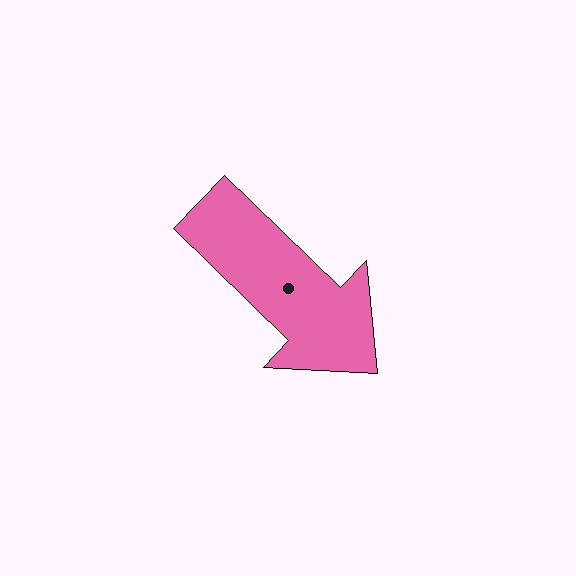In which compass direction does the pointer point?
Southeast.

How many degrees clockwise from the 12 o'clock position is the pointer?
Approximately 134 degrees.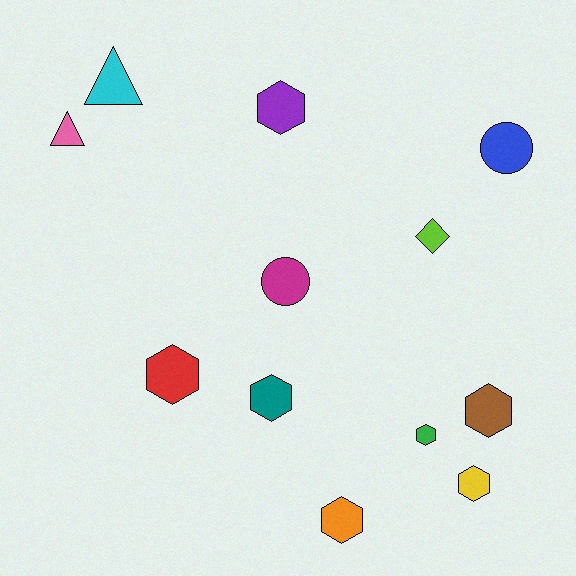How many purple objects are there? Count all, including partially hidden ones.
There is 1 purple object.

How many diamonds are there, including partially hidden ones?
There is 1 diamond.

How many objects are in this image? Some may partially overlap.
There are 12 objects.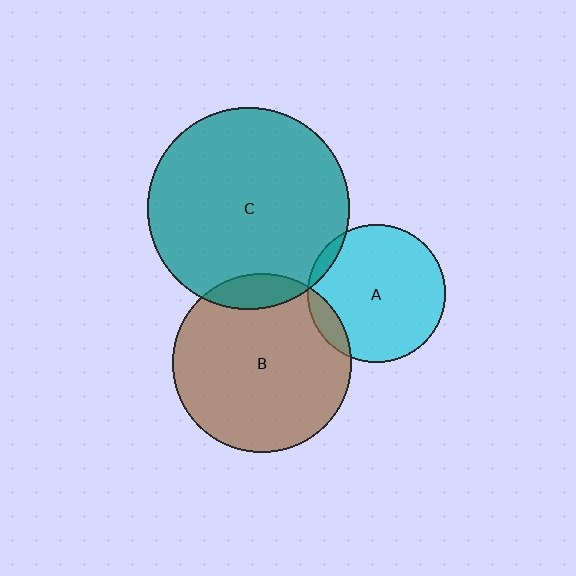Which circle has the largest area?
Circle C (teal).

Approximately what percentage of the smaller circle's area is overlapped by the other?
Approximately 10%.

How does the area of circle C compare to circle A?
Approximately 2.2 times.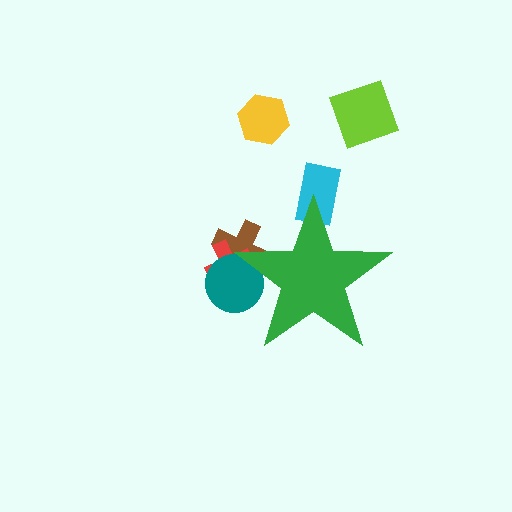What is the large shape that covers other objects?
A green star.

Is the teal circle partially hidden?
Yes, the teal circle is partially hidden behind the green star.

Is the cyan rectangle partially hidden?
Yes, the cyan rectangle is partially hidden behind the green star.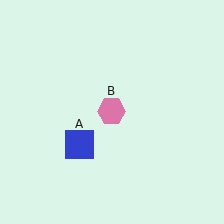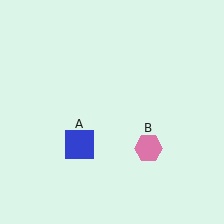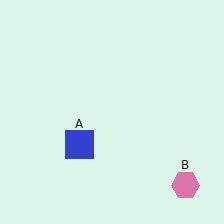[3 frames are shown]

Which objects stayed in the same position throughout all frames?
Blue square (object A) remained stationary.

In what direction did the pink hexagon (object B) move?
The pink hexagon (object B) moved down and to the right.